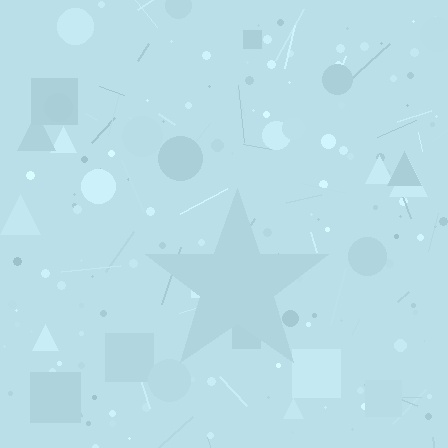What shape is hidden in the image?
A star is hidden in the image.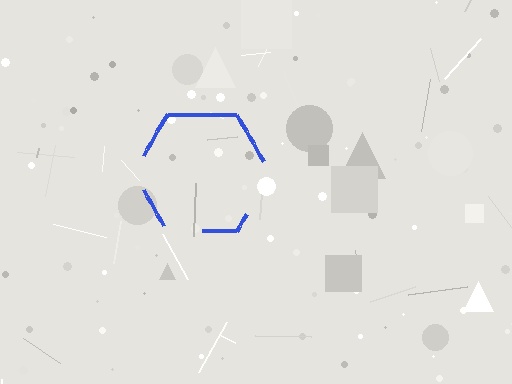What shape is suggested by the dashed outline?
The dashed outline suggests a hexagon.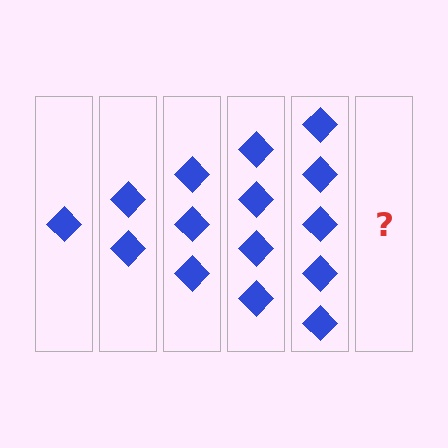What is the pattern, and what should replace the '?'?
The pattern is that each step adds one more diamond. The '?' should be 6 diamonds.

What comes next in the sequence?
The next element should be 6 diamonds.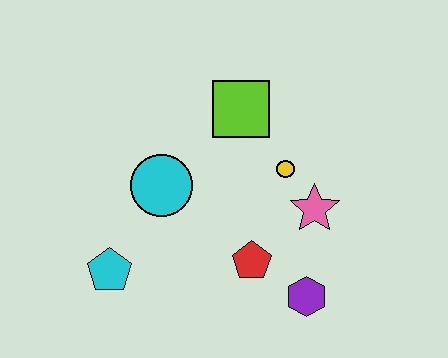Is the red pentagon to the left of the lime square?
No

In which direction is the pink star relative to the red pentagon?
The pink star is to the right of the red pentagon.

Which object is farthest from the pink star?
The cyan pentagon is farthest from the pink star.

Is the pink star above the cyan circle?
No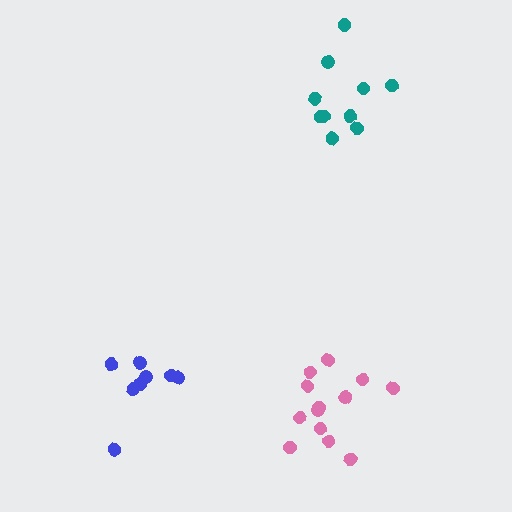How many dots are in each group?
Group 1: 10 dots, Group 2: 13 dots, Group 3: 8 dots (31 total).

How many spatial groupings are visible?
There are 3 spatial groupings.